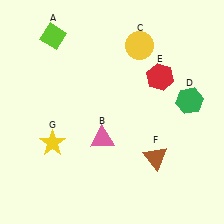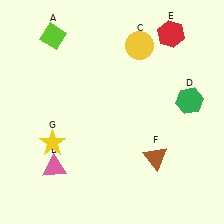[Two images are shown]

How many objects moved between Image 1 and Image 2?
2 objects moved between the two images.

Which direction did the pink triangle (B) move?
The pink triangle (B) moved left.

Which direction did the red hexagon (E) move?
The red hexagon (E) moved up.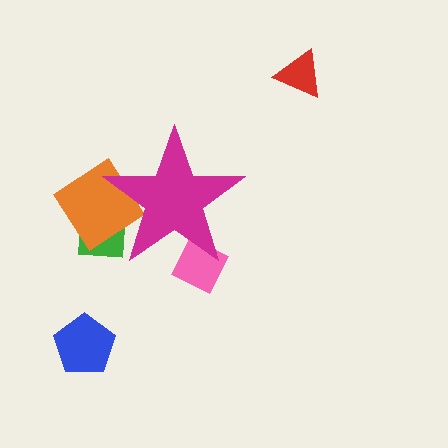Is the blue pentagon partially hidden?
No, the blue pentagon is fully visible.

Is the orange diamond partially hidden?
Yes, the orange diamond is partially hidden behind the magenta star.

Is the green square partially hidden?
Yes, the green square is partially hidden behind the magenta star.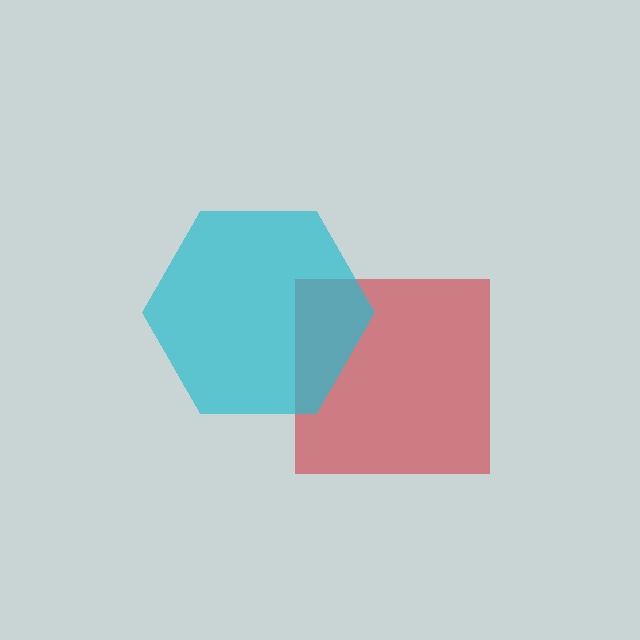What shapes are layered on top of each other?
The layered shapes are: a red square, a cyan hexagon.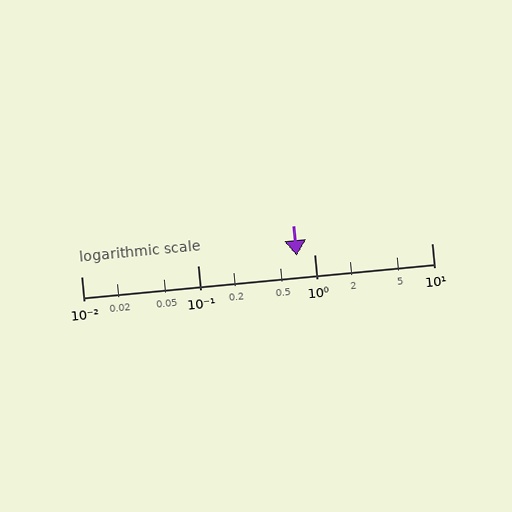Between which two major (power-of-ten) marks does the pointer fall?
The pointer is between 0.1 and 1.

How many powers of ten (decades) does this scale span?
The scale spans 3 decades, from 0.01 to 10.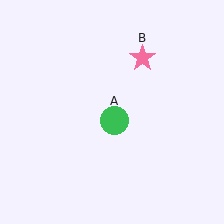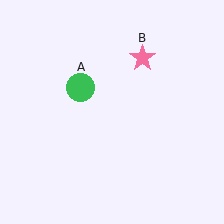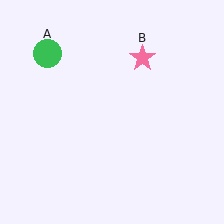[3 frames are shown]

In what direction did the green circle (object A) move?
The green circle (object A) moved up and to the left.